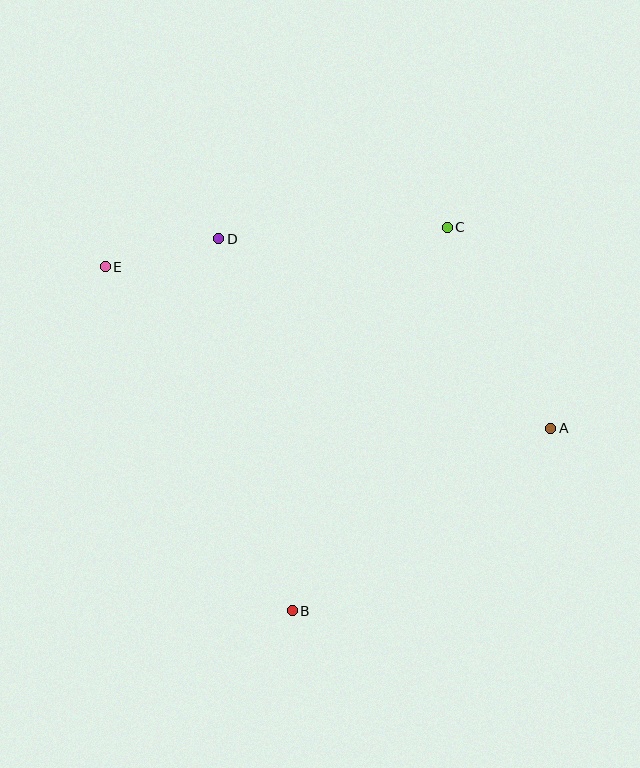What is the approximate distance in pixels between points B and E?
The distance between B and E is approximately 392 pixels.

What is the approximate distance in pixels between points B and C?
The distance between B and C is approximately 413 pixels.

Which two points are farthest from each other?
Points A and E are farthest from each other.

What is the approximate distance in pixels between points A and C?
The distance between A and C is approximately 226 pixels.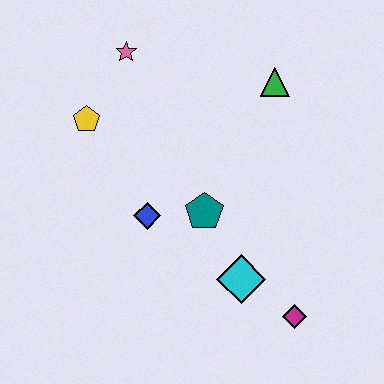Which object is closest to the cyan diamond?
The magenta diamond is closest to the cyan diamond.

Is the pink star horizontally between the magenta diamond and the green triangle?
No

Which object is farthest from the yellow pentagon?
The magenta diamond is farthest from the yellow pentagon.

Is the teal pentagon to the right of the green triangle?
No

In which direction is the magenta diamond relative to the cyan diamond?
The magenta diamond is to the right of the cyan diamond.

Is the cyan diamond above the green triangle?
No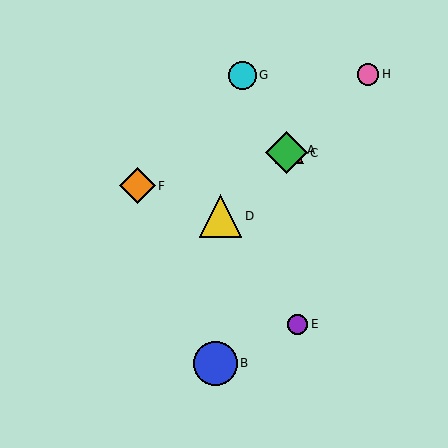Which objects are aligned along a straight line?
Objects A, C, D, H are aligned along a straight line.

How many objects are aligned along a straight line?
4 objects (A, C, D, H) are aligned along a straight line.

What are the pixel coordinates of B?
Object B is at (215, 363).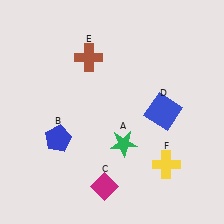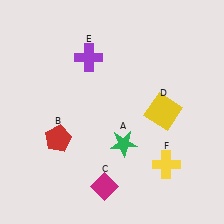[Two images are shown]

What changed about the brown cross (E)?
In Image 1, E is brown. In Image 2, it changed to purple.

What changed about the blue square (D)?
In Image 1, D is blue. In Image 2, it changed to yellow.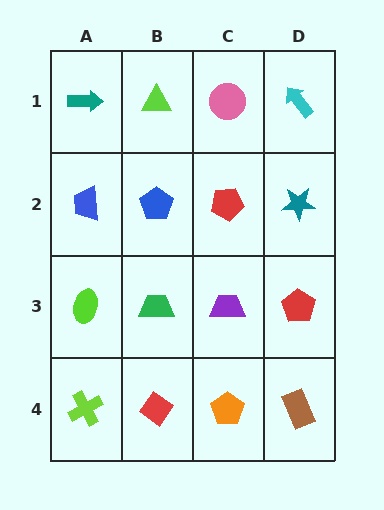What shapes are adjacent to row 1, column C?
A red pentagon (row 2, column C), a lime triangle (row 1, column B), a cyan arrow (row 1, column D).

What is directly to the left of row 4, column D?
An orange pentagon.